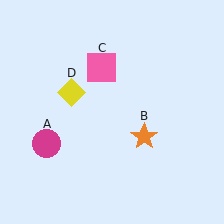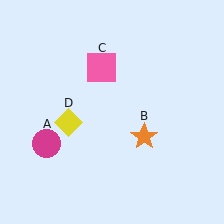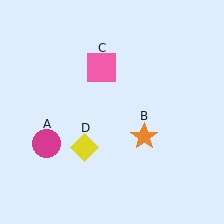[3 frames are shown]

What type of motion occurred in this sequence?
The yellow diamond (object D) rotated counterclockwise around the center of the scene.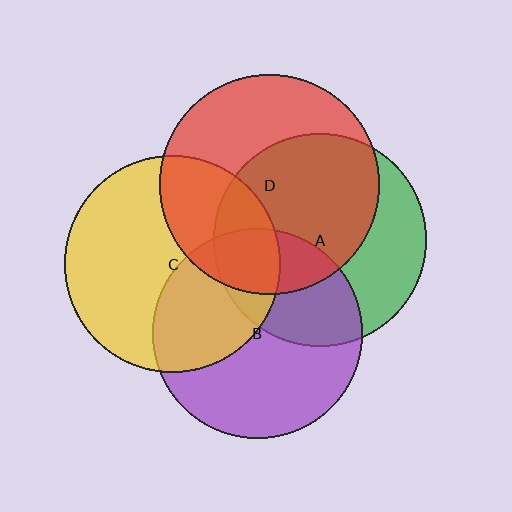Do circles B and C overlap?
Yes.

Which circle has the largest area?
Circle D (red).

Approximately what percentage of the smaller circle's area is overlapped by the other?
Approximately 40%.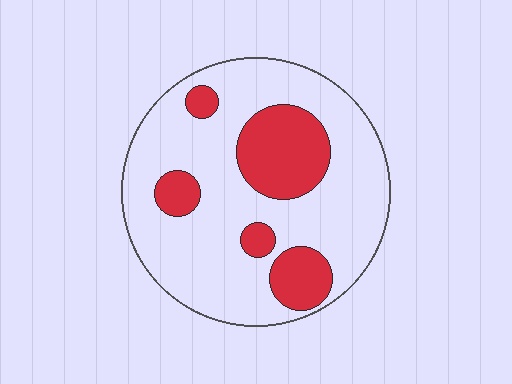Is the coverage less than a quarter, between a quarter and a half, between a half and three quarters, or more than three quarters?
Less than a quarter.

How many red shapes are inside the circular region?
5.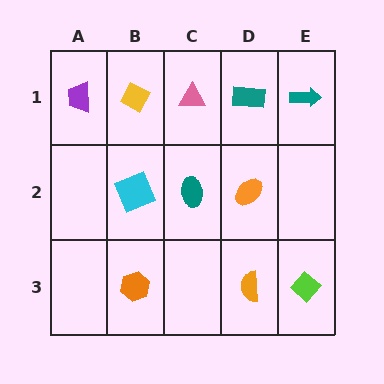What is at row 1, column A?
A purple trapezoid.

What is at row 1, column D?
A teal rectangle.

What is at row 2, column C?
A teal ellipse.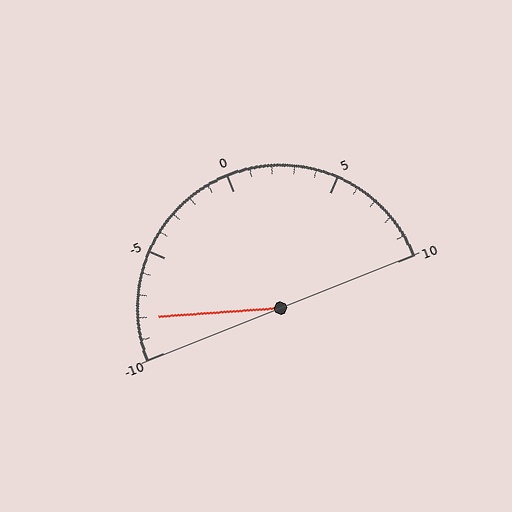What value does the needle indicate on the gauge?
The needle indicates approximately -8.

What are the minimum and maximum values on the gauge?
The gauge ranges from -10 to 10.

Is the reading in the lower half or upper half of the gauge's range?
The reading is in the lower half of the range (-10 to 10).